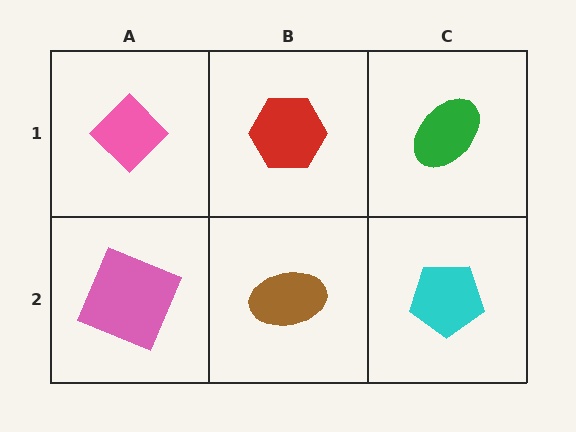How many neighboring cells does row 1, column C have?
2.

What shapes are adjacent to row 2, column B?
A red hexagon (row 1, column B), a pink square (row 2, column A), a cyan pentagon (row 2, column C).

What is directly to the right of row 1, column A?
A red hexagon.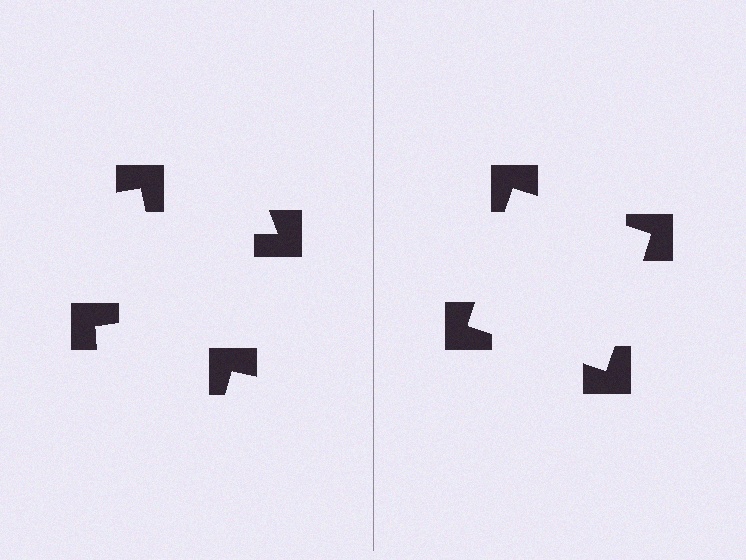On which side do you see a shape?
An illusory square appears on the right side. On the left side the wedge cuts are rotated, so no coherent shape forms.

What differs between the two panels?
The notched squares are positioned identically on both sides; only the wedge orientations differ. On the right they align to a square; on the left they are misaligned.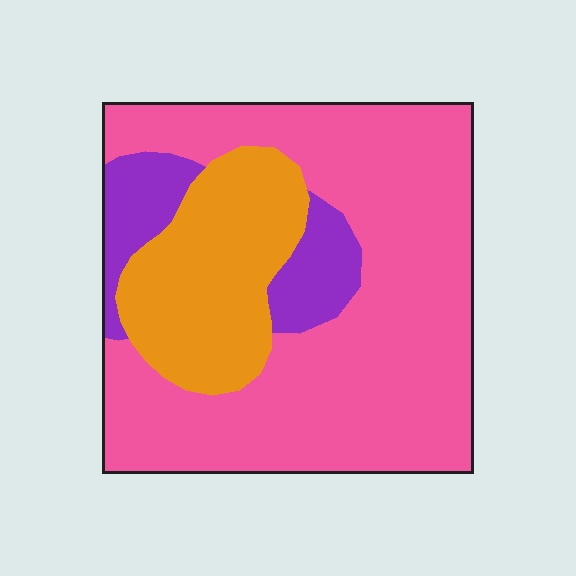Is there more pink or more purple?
Pink.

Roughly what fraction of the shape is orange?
Orange covers roughly 25% of the shape.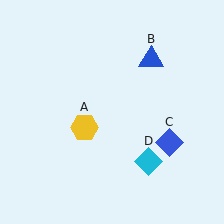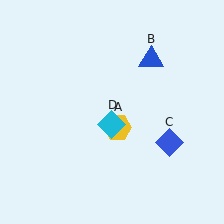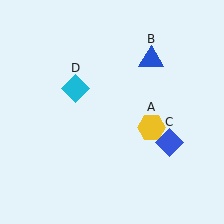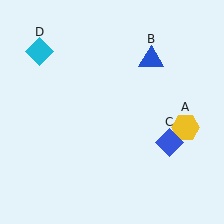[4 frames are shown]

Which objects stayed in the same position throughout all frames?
Blue triangle (object B) and blue diamond (object C) remained stationary.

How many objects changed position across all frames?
2 objects changed position: yellow hexagon (object A), cyan diamond (object D).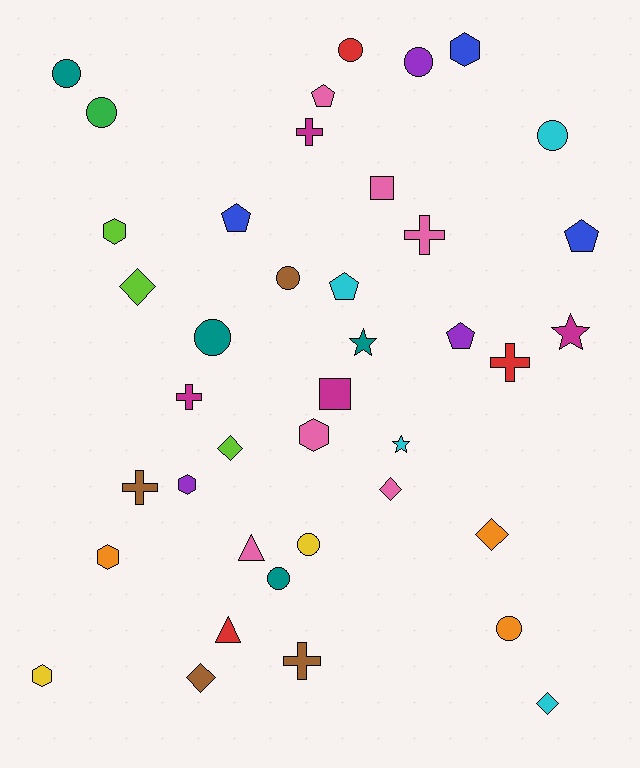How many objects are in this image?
There are 40 objects.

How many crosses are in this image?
There are 6 crosses.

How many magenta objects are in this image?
There are 4 magenta objects.